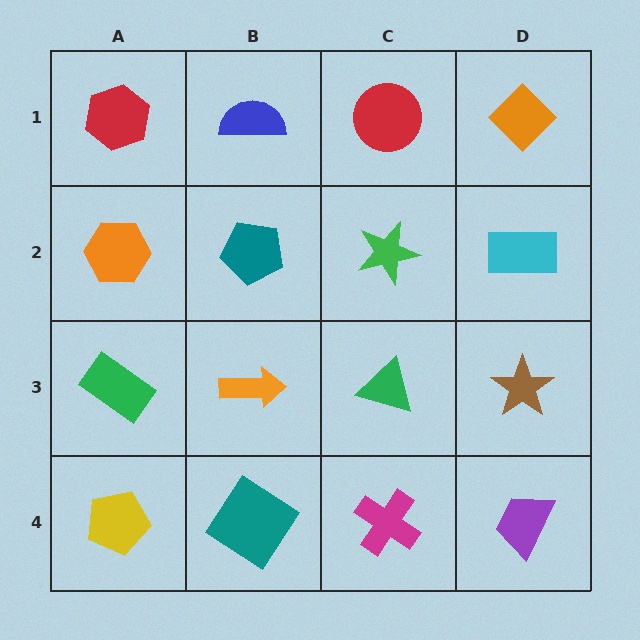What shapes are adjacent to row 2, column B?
A blue semicircle (row 1, column B), an orange arrow (row 3, column B), an orange hexagon (row 2, column A), a green star (row 2, column C).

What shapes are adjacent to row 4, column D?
A brown star (row 3, column D), a magenta cross (row 4, column C).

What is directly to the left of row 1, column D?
A red circle.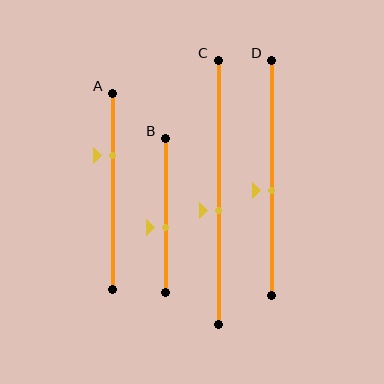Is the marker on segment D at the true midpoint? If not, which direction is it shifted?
No, the marker on segment D is shifted downward by about 5% of the segment length.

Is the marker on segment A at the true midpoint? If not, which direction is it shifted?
No, the marker on segment A is shifted upward by about 18% of the segment length.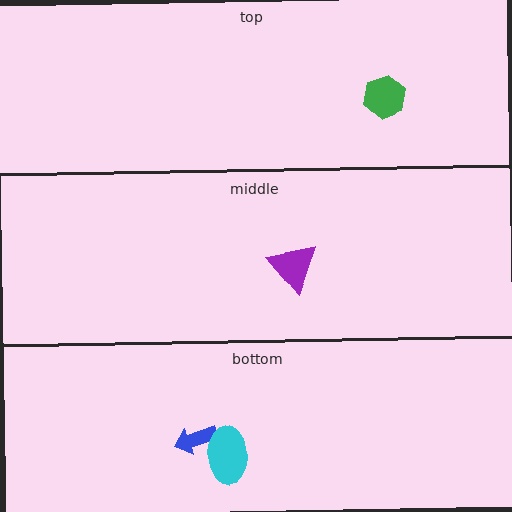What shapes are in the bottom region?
The blue arrow, the cyan ellipse.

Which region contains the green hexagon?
The top region.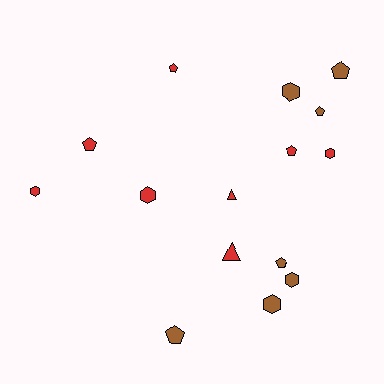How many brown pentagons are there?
There are 4 brown pentagons.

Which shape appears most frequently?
Pentagon, with 7 objects.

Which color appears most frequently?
Red, with 8 objects.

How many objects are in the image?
There are 15 objects.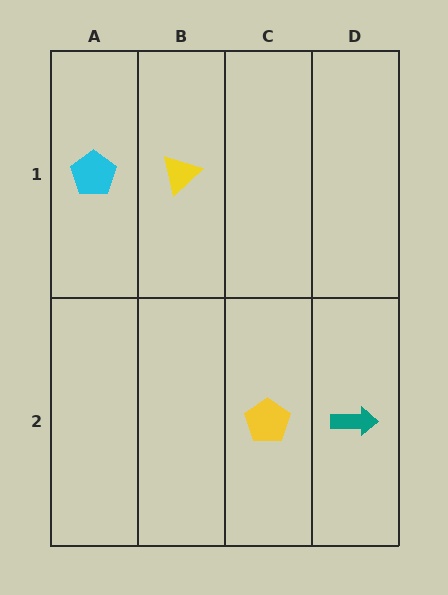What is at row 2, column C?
A yellow pentagon.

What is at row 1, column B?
A yellow triangle.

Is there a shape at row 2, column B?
No, that cell is empty.